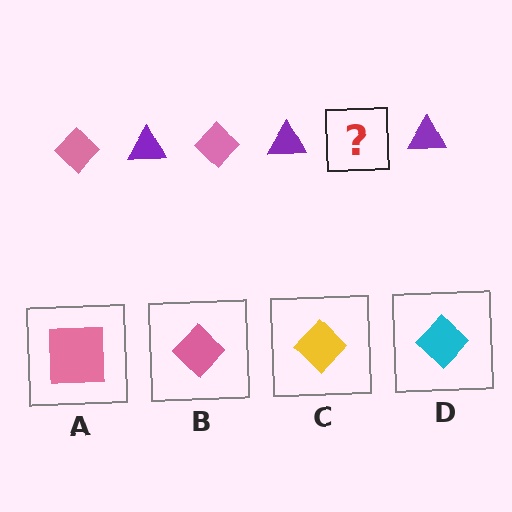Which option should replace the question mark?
Option B.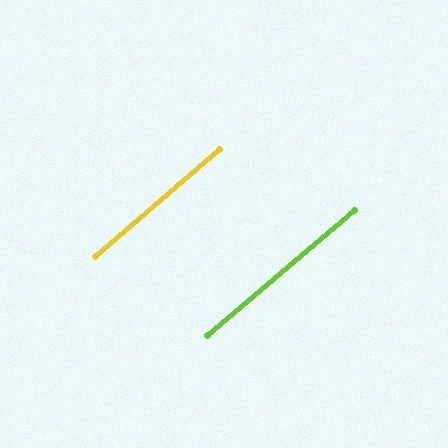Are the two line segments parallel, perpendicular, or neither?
Parallel — their directions differ by only 0.5°.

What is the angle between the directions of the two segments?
Approximately 1 degree.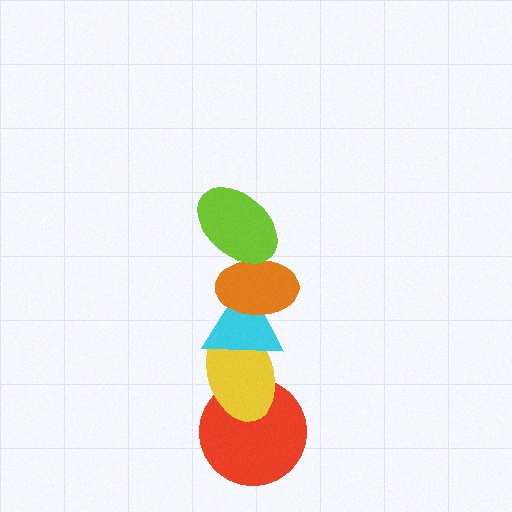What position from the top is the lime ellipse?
The lime ellipse is 1st from the top.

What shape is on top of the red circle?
The yellow ellipse is on top of the red circle.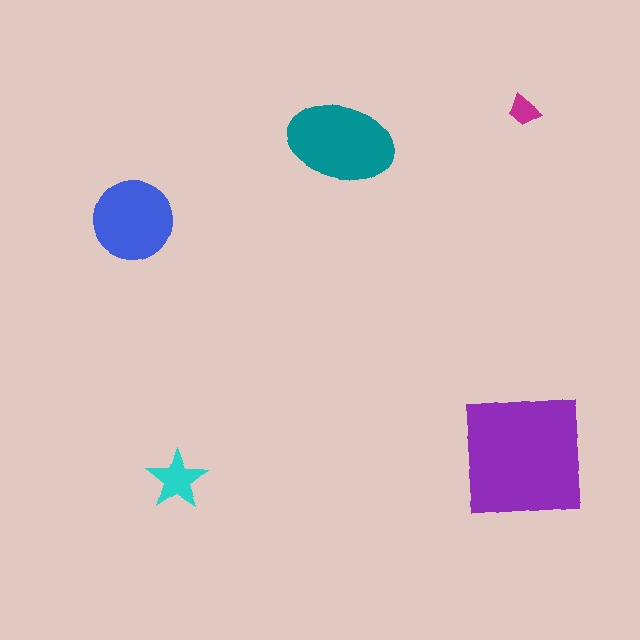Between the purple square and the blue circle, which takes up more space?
The purple square.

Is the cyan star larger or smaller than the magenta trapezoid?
Larger.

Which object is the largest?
The purple square.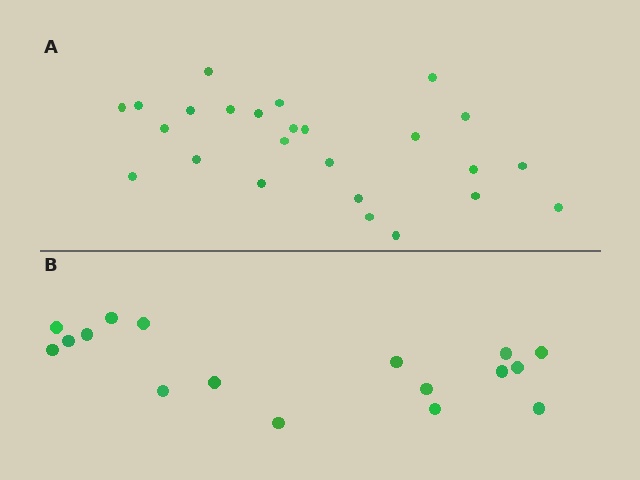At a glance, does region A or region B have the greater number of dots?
Region A (the top region) has more dots.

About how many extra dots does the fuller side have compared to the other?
Region A has roughly 8 or so more dots than region B.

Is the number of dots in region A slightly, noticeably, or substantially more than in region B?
Region A has substantially more. The ratio is roughly 1.5 to 1.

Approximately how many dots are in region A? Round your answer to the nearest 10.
About 20 dots. (The exact count is 25, which rounds to 20.)